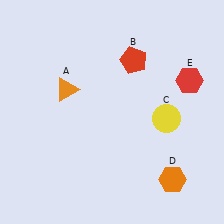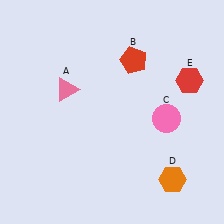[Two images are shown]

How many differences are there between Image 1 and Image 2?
There are 2 differences between the two images.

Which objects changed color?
A changed from orange to pink. C changed from yellow to pink.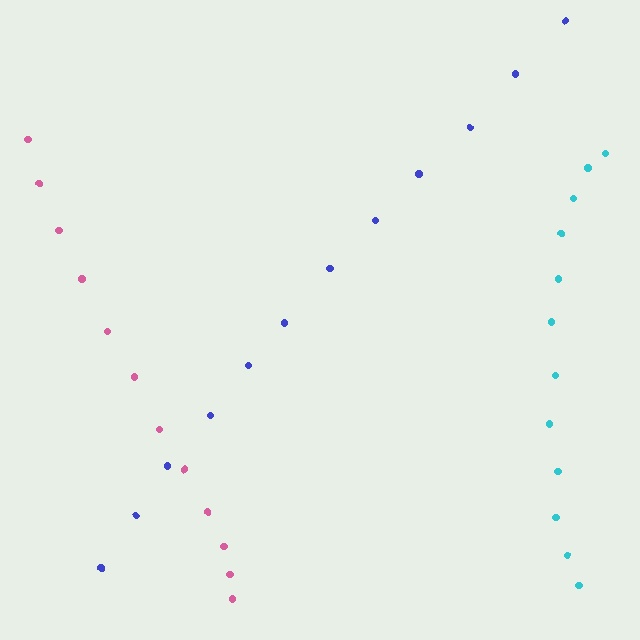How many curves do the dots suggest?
There are 3 distinct paths.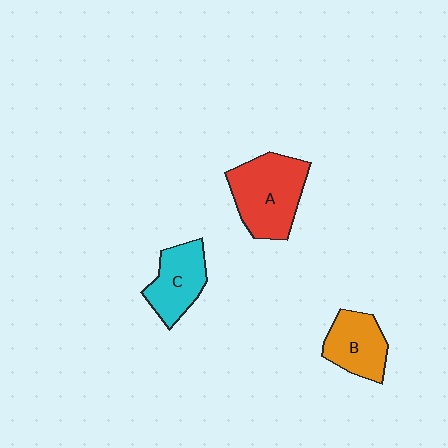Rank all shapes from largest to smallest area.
From largest to smallest: A (red), C (cyan), B (orange).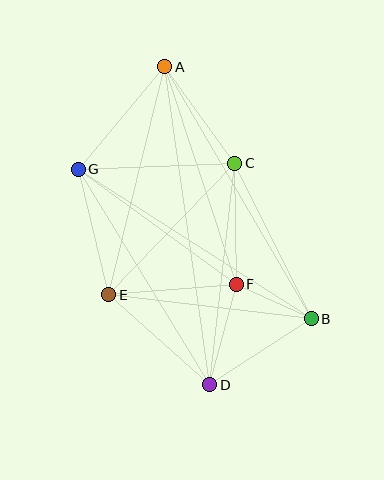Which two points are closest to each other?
Points B and F are closest to each other.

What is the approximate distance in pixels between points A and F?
The distance between A and F is approximately 229 pixels.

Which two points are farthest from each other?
Points A and D are farthest from each other.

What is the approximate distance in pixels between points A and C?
The distance between A and C is approximately 119 pixels.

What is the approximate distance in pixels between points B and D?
The distance between B and D is approximately 121 pixels.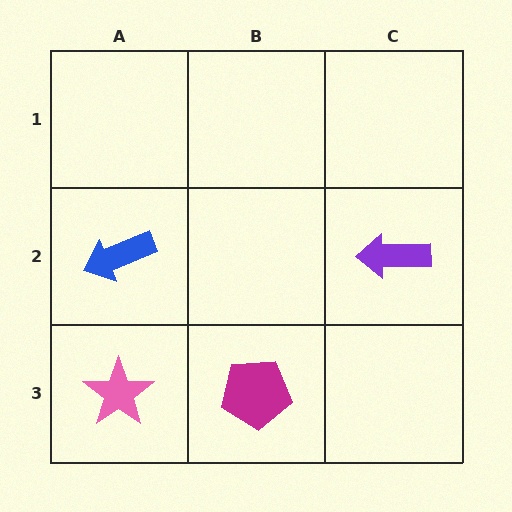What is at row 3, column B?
A magenta pentagon.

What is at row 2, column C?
A purple arrow.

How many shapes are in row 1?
0 shapes.